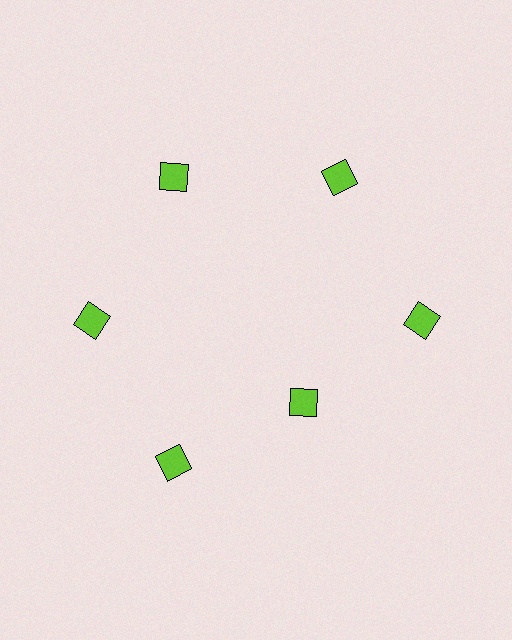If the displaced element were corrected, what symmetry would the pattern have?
It would have 6-fold rotational symmetry — the pattern would map onto itself every 60 degrees.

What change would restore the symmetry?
The symmetry would be restored by moving it outward, back onto the ring so that all 6 diamonds sit at equal angles and equal distance from the center.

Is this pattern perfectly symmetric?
No. The 6 lime diamonds are arranged in a ring, but one element near the 5 o'clock position is pulled inward toward the center, breaking the 6-fold rotational symmetry.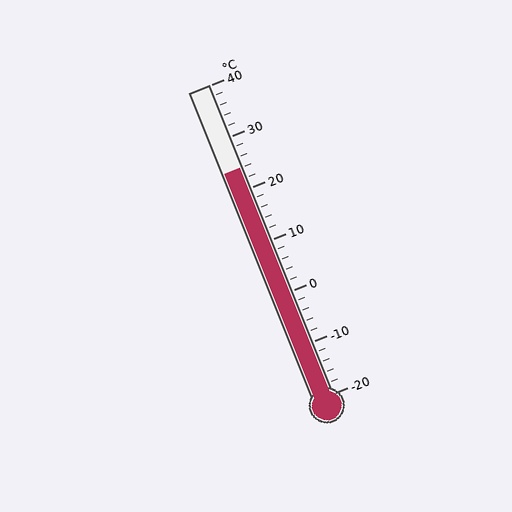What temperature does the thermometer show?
The thermometer shows approximately 24°C.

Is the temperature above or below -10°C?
The temperature is above -10°C.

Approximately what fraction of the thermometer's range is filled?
The thermometer is filled to approximately 75% of its range.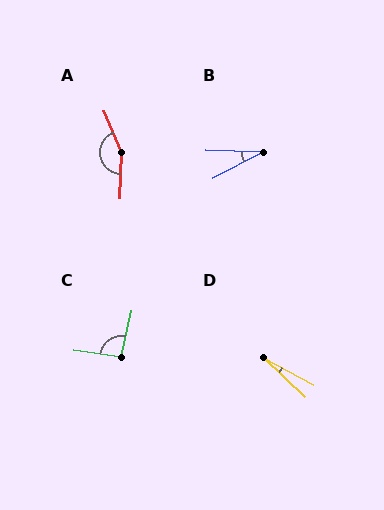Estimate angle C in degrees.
Approximately 94 degrees.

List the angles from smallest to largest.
D (15°), B (29°), C (94°), A (156°).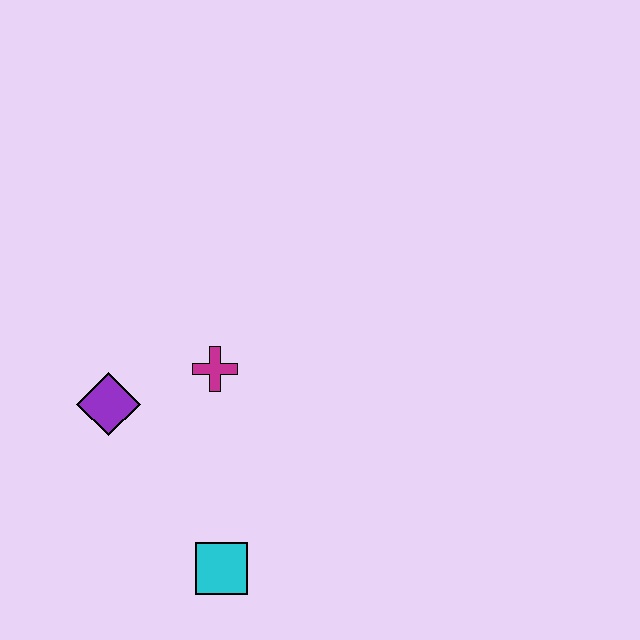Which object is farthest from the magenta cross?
The cyan square is farthest from the magenta cross.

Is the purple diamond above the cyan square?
Yes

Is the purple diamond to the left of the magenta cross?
Yes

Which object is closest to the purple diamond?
The magenta cross is closest to the purple diamond.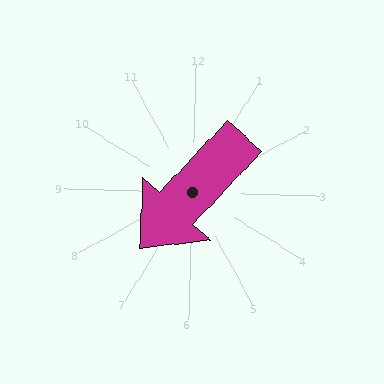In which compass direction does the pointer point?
Southwest.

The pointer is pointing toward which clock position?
Roughly 7 o'clock.